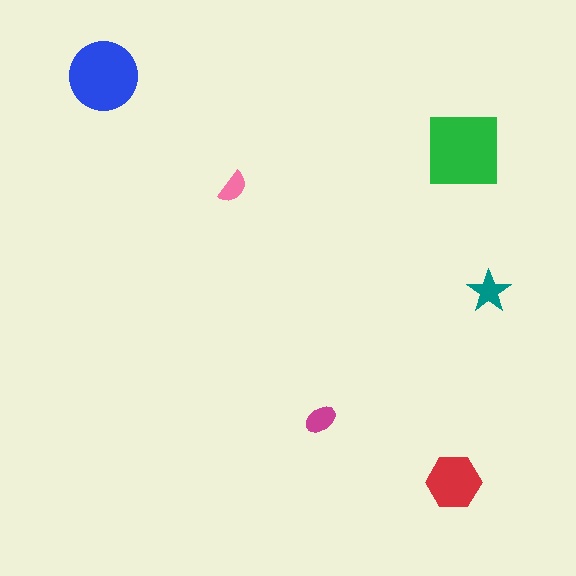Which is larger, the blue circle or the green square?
The green square.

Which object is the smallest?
The pink semicircle.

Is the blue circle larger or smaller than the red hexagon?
Larger.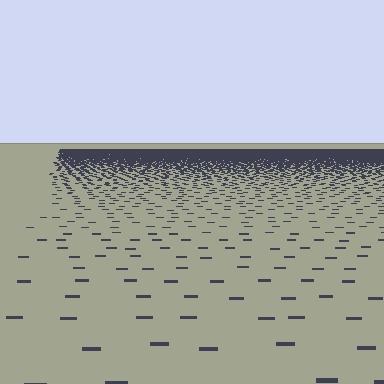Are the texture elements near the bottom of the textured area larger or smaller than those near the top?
Larger. Near the bottom, elements are closer to the viewer and appear at a bigger on-screen size.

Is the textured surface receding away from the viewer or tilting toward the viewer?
The surface is receding away from the viewer. Texture elements get smaller and denser toward the top.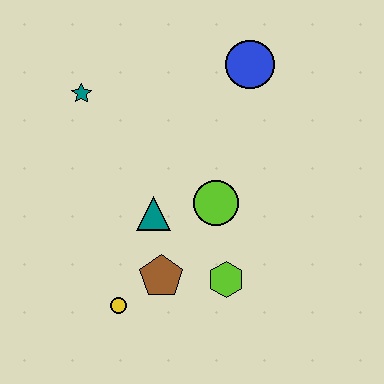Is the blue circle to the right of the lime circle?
Yes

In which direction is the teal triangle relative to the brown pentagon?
The teal triangle is above the brown pentagon.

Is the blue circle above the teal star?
Yes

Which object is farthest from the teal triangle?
The blue circle is farthest from the teal triangle.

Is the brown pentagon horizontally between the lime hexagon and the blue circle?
No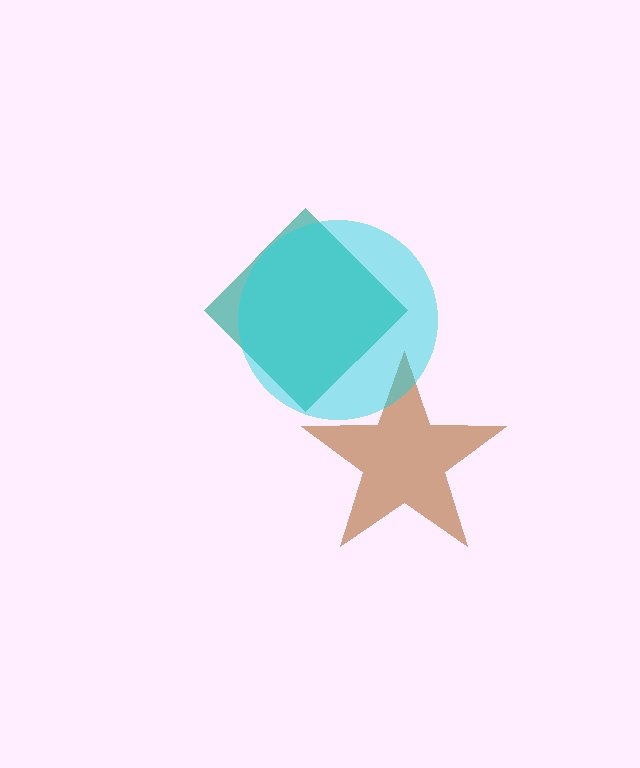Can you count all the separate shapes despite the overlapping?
Yes, there are 3 separate shapes.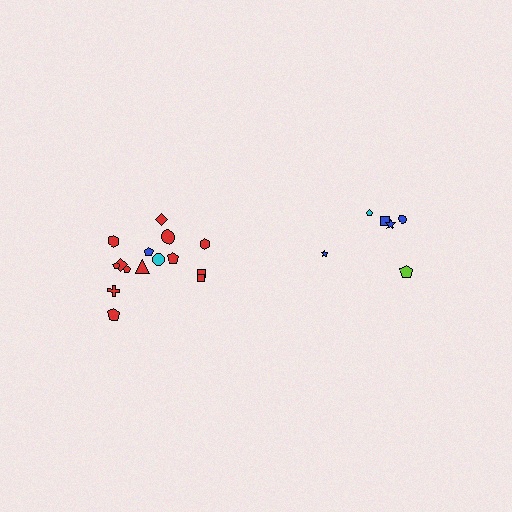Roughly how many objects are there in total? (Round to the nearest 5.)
Roughly 20 objects in total.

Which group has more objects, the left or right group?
The left group.